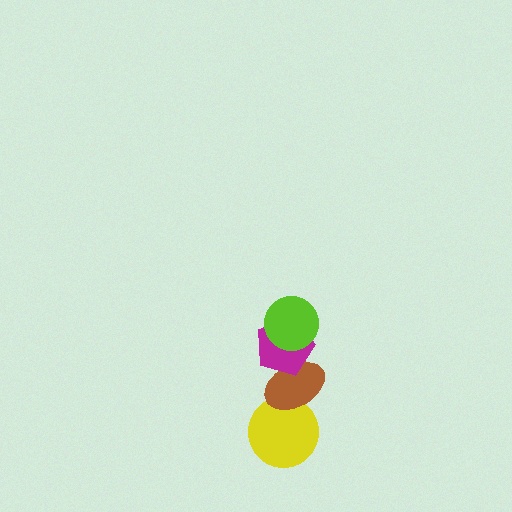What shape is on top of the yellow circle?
The brown ellipse is on top of the yellow circle.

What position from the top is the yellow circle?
The yellow circle is 4th from the top.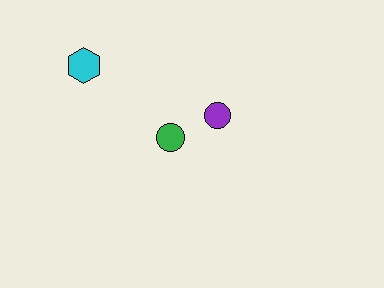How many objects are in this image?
There are 3 objects.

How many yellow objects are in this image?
There are no yellow objects.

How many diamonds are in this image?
There are no diamonds.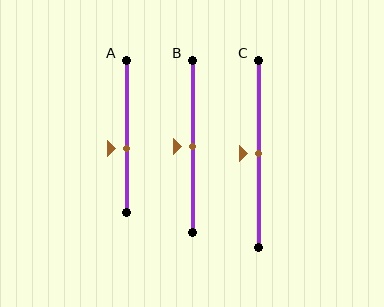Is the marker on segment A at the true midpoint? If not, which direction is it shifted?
No, the marker on segment A is shifted downward by about 8% of the segment length.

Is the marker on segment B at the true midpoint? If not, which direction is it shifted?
Yes, the marker on segment B is at the true midpoint.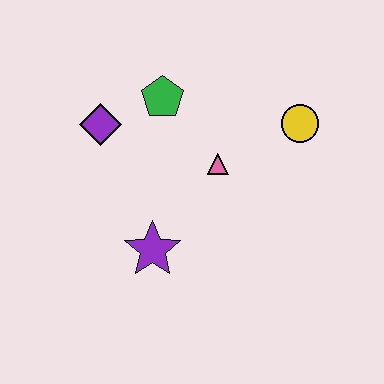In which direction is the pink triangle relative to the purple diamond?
The pink triangle is to the right of the purple diamond.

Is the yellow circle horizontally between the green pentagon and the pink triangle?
No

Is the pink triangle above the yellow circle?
No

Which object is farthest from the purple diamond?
The yellow circle is farthest from the purple diamond.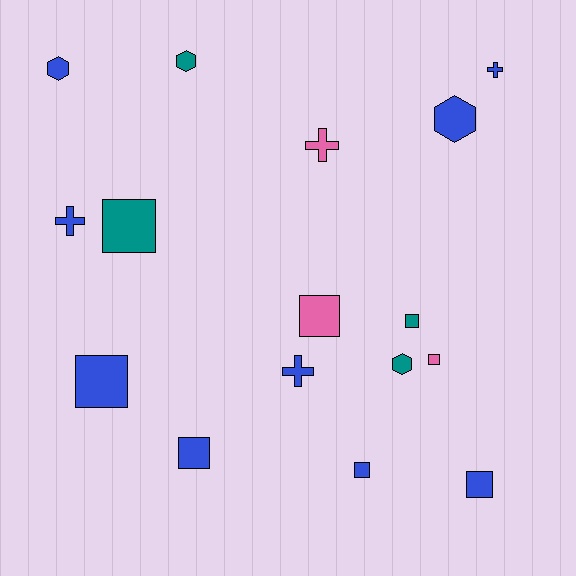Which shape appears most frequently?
Square, with 8 objects.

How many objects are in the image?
There are 16 objects.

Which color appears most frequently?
Blue, with 9 objects.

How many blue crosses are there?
There are 3 blue crosses.